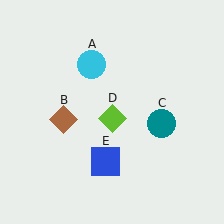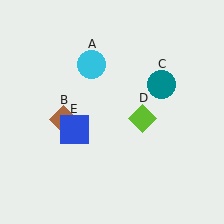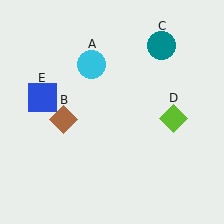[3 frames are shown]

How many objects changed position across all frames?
3 objects changed position: teal circle (object C), lime diamond (object D), blue square (object E).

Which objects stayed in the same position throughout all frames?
Cyan circle (object A) and brown diamond (object B) remained stationary.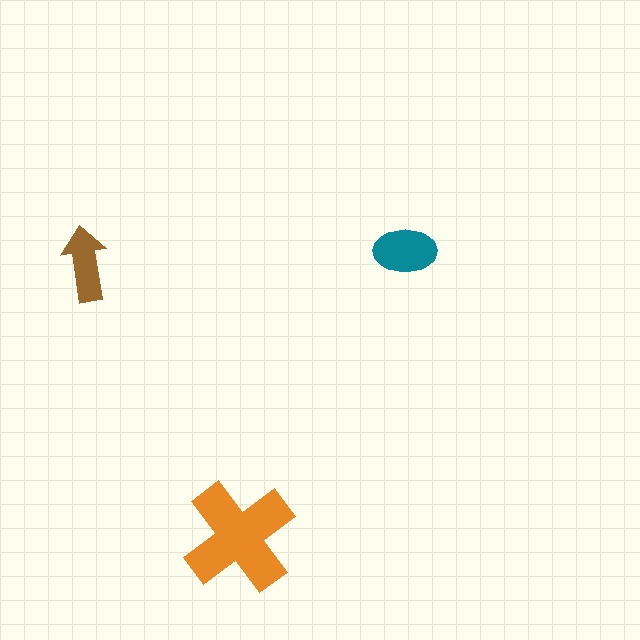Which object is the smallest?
The brown arrow.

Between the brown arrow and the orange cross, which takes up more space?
The orange cross.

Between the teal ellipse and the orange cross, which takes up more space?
The orange cross.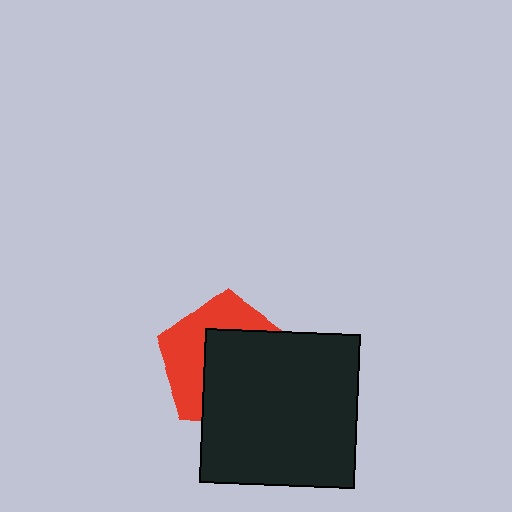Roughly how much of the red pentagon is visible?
A small part of it is visible (roughly 42%).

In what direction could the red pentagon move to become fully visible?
The red pentagon could move toward the upper-left. That would shift it out from behind the black square entirely.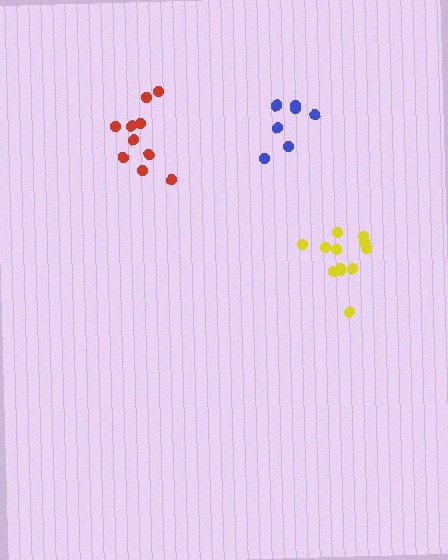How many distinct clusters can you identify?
There are 3 distinct clusters.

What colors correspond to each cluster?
The clusters are colored: yellow, blue, red.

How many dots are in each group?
Group 1: 12 dots, Group 2: 8 dots, Group 3: 10 dots (30 total).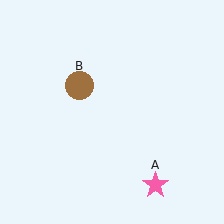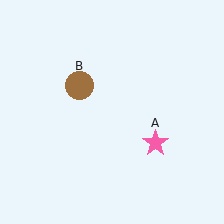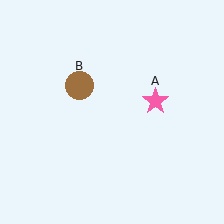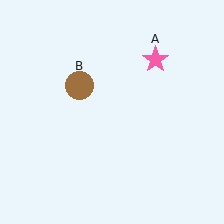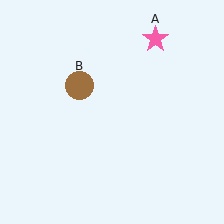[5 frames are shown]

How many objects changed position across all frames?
1 object changed position: pink star (object A).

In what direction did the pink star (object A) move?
The pink star (object A) moved up.